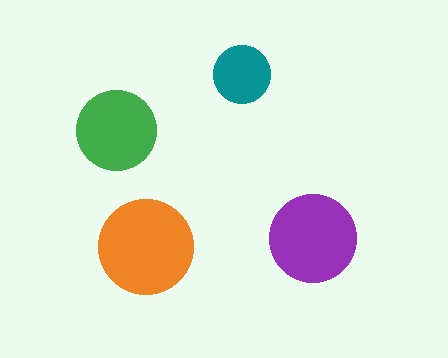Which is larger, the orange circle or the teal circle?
The orange one.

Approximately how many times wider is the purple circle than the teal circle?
About 1.5 times wider.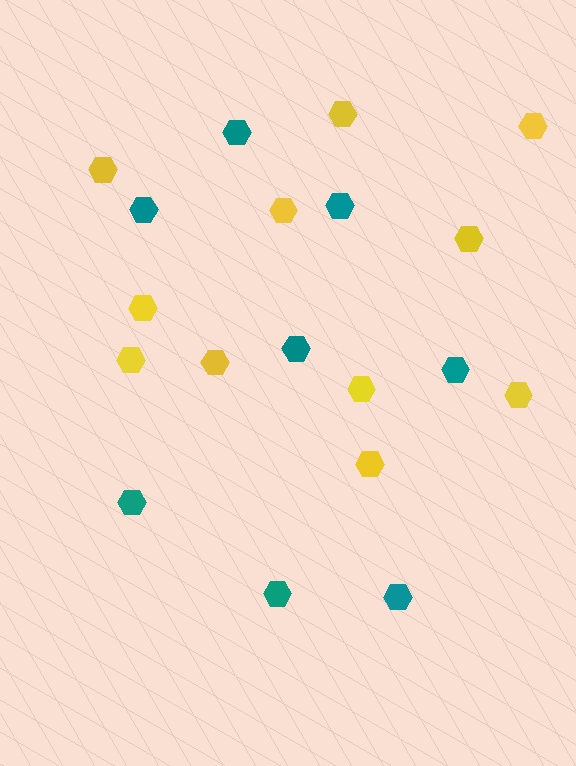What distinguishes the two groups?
There are 2 groups: one group of teal hexagons (8) and one group of yellow hexagons (11).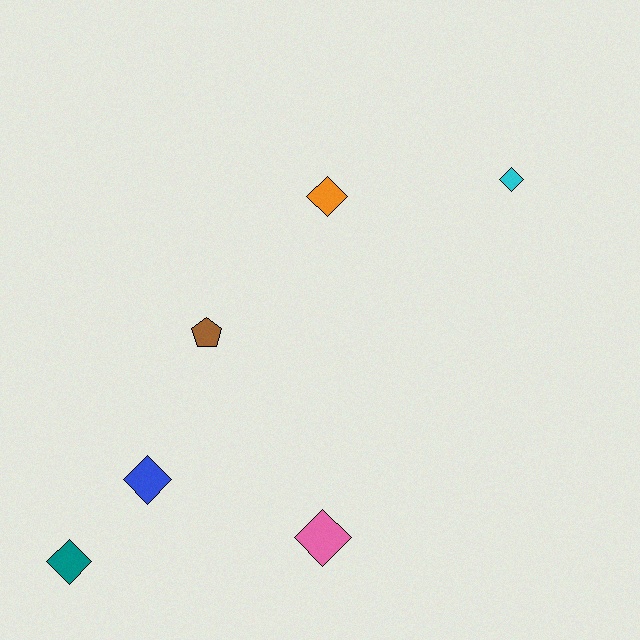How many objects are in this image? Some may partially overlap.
There are 6 objects.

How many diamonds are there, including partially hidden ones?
There are 5 diamonds.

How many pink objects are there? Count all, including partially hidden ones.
There is 1 pink object.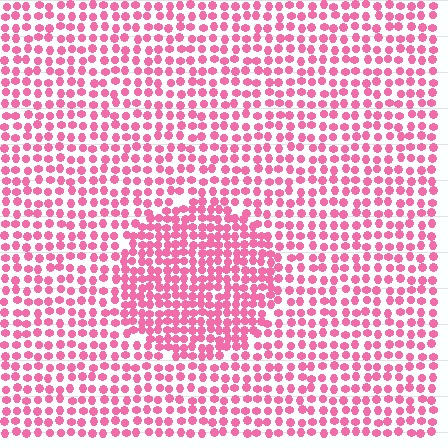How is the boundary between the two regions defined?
The boundary is defined by a change in element density (approximately 1.6x ratio). All elements are the same color, size, and shape.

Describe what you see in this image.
The image contains small pink elements arranged at two different densities. A circle-shaped region is visible where the elements are more densely packed than the surrounding area.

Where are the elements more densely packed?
The elements are more densely packed inside the circle boundary.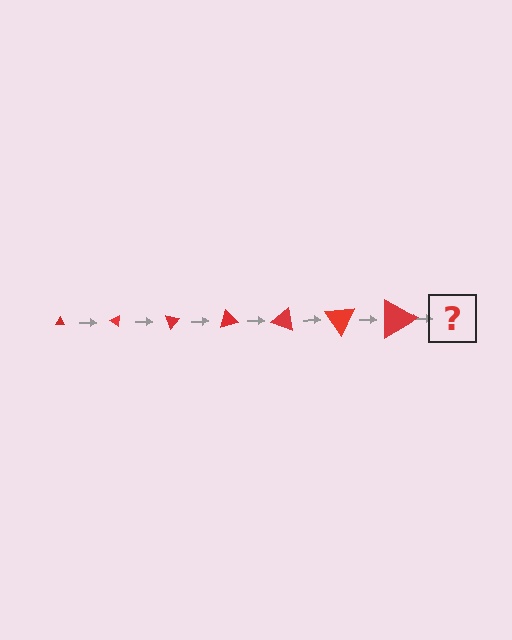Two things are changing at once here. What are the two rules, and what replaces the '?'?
The two rules are that the triangle grows larger each step and it rotates 35 degrees each step. The '?' should be a triangle, larger than the previous one and rotated 245 degrees from the start.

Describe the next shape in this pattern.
It should be a triangle, larger than the previous one and rotated 245 degrees from the start.